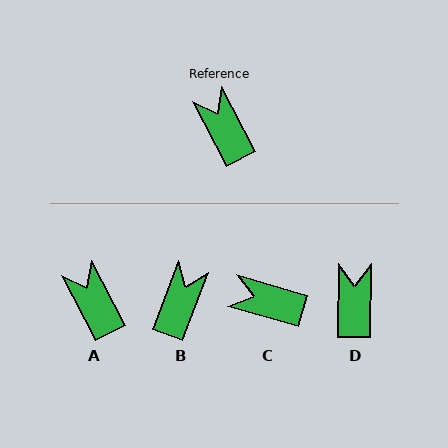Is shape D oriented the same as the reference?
No, it is off by about 28 degrees.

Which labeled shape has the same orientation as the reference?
A.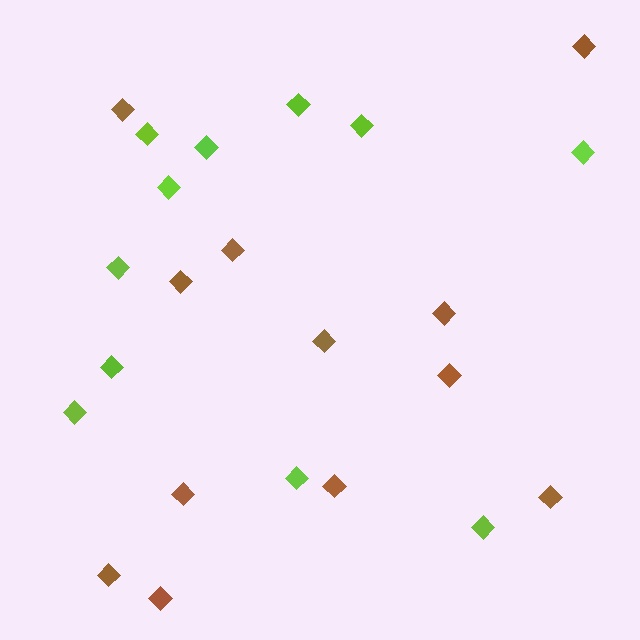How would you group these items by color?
There are 2 groups: one group of brown diamonds (12) and one group of lime diamonds (11).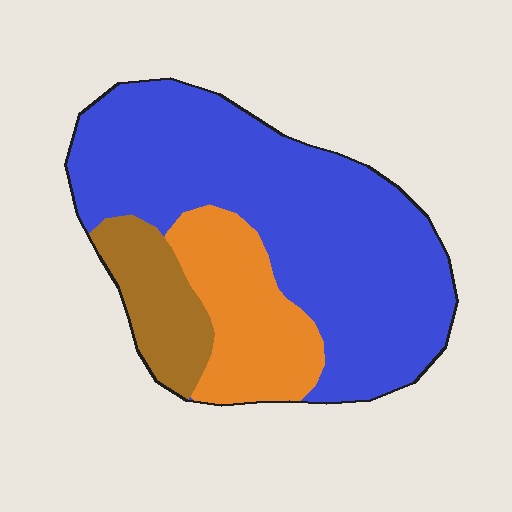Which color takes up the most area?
Blue, at roughly 65%.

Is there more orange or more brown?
Orange.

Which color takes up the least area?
Brown, at roughly 15%.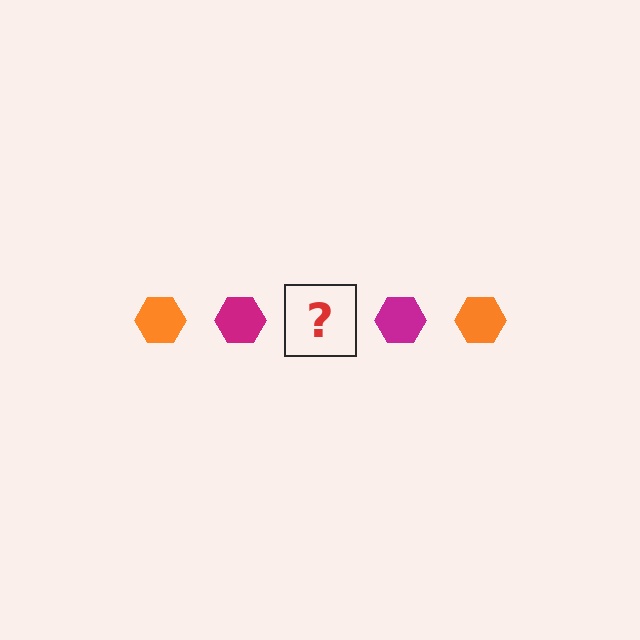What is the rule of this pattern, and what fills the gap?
The rule is that the pattern cycles through orange, magenta hexagons. The gap should be filled with an orange hexagon.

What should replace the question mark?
The question mark should be replaced with an orange hexagon.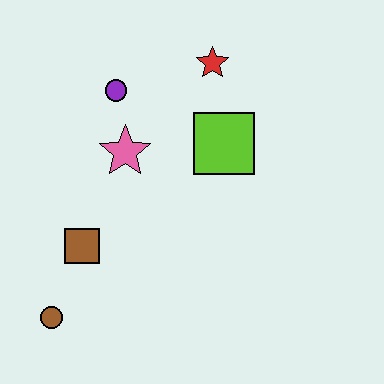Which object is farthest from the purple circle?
The brown circle is farthest from the purple circle.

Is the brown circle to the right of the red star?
No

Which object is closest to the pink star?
The purple circle is closest to the pink star.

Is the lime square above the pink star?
Yes